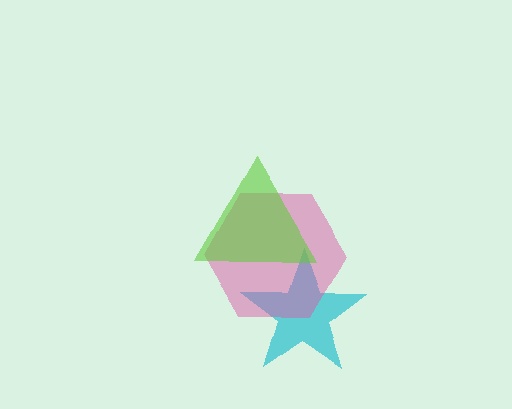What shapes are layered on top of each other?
The layered shapes are: a cyan star, a pink hexagon, a lime triangle.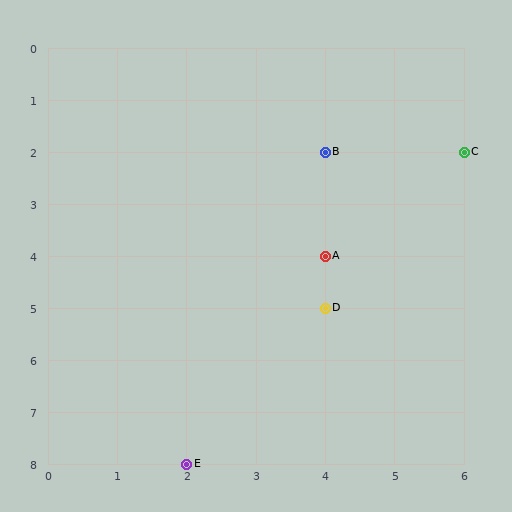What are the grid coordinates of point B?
Point B is at grid coordinates (4, 2).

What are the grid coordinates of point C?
Point C is at grid coordinates (6, 2).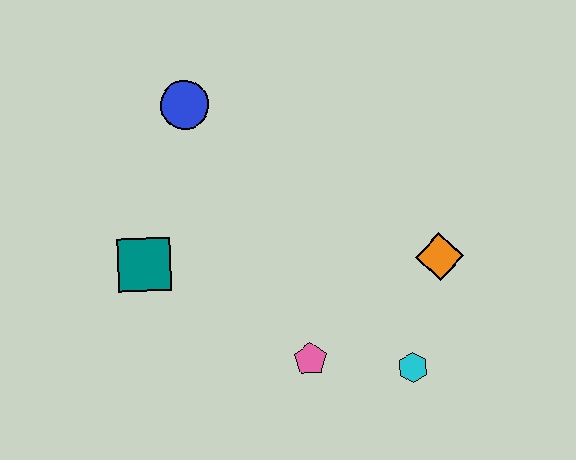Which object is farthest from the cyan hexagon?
The blue circle is farthest from the cyan hexagon.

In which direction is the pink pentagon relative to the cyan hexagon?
The pink pentagon is to the left of the cyan hexagon.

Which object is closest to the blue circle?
The teal square is closest to the blue circle.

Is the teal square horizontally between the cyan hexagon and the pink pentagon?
No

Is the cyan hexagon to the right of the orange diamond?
No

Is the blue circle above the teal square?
Yes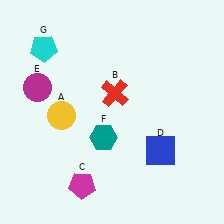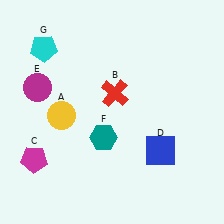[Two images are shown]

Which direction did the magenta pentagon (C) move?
The magenta pentagon (C) moved left.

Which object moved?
The magenta pentagon (C) moved left.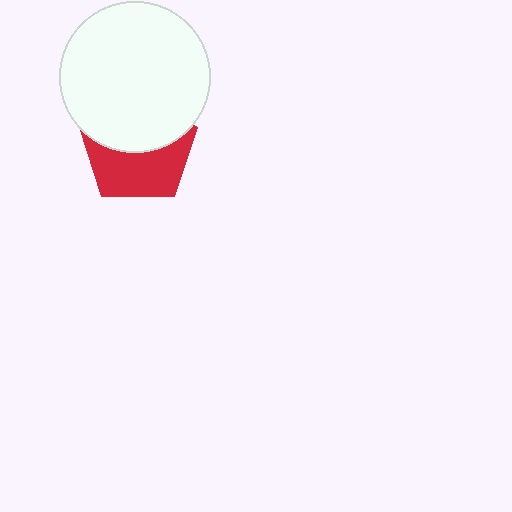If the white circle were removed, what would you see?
You would see the complete red pentagon.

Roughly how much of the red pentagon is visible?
About half of it is visible (roughly 51%).